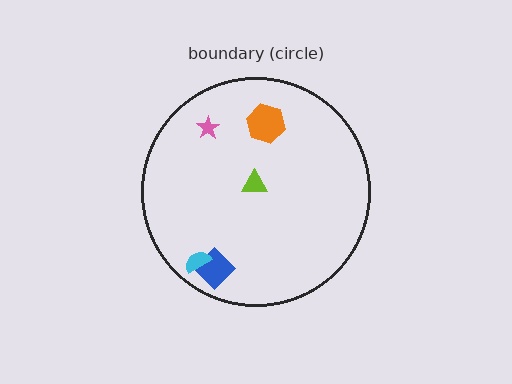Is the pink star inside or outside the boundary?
Inside.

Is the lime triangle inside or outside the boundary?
Inside.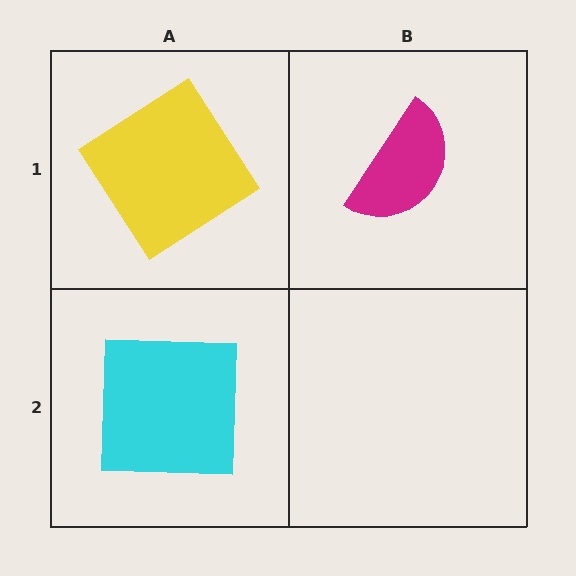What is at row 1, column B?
A magenta semicircle.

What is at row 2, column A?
A cyan square.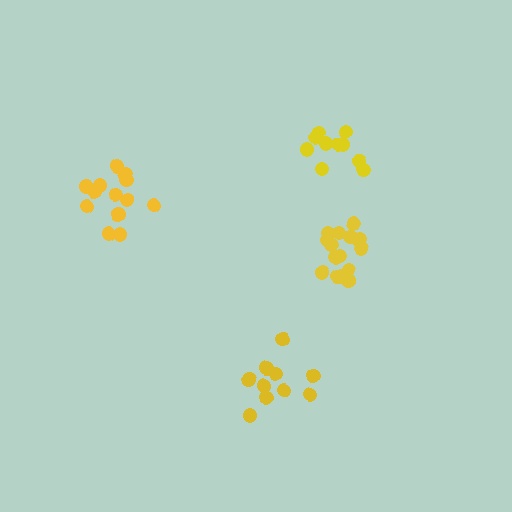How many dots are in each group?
Group 1: 10 dots, Group 2: 11 dots, Group 3: 16 dots, Group 4: 13 dots (50 total).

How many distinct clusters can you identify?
There are 4 distinct clusters.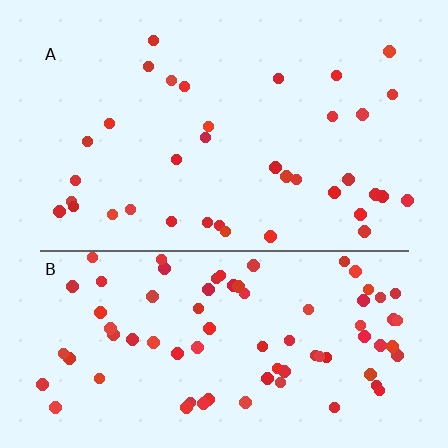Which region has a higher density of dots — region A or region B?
B (the bottom).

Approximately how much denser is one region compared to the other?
Approximately 2.1× — region B over region A.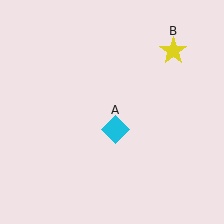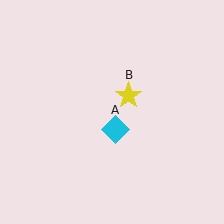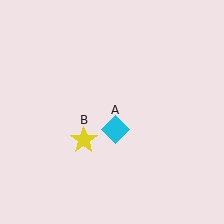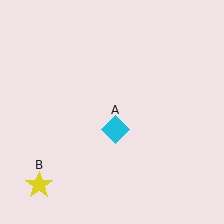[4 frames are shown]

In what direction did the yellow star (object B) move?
The yellow star (object B) moved down and to the left.